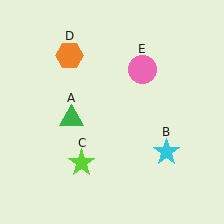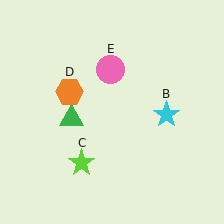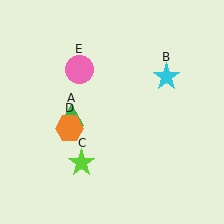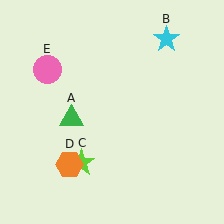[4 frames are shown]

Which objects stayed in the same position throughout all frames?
Green triangle (object A) and lime star (object C) remained stationary.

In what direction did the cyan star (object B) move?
The cyan star (object B) moved up.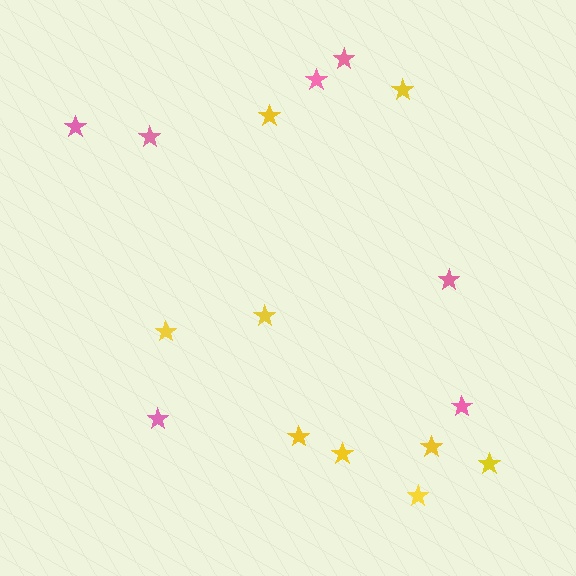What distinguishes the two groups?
There are 2 groups: one group of yellow stars (9) and one group of pink stars (7).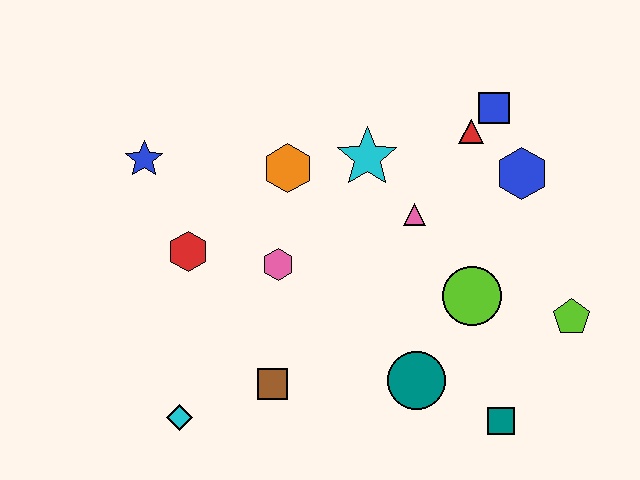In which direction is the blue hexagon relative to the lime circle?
The blue hexagon is above the lime circle.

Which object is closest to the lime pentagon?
The lime circle is closest to the lime pentagon.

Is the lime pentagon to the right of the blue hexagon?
Yes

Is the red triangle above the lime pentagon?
Yes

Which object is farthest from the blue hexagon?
The cyan diamond is farthest from the blue hexagon.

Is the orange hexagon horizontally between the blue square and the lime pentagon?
No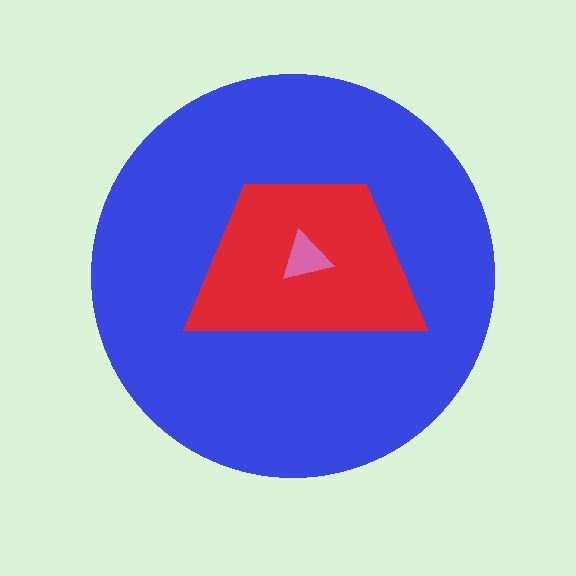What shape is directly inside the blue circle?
The red trapezoid.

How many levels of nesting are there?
3.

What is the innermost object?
The pink triangle.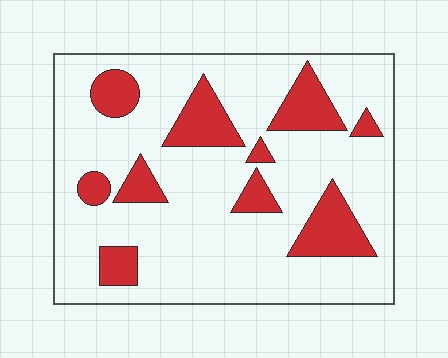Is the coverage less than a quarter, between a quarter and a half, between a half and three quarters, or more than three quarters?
Less than a quarter.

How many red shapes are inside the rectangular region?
10.